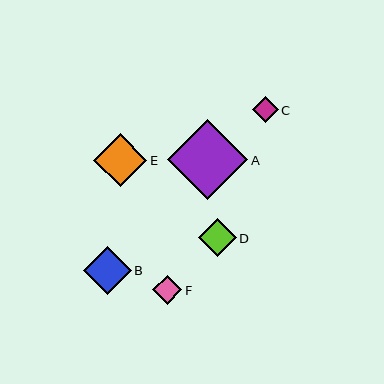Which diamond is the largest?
Diamond A is the largest with a size of approximately 80 pixels.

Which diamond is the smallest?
Diamond C is the smallest with a size of approximately 25 pixels.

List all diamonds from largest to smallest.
From largest to smallest: A, E, B, D, F, C.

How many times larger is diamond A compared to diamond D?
Diamond A is approximately 2.1 times the size of diamond D.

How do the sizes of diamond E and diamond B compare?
Diamond E and diamond B are approximately the same size.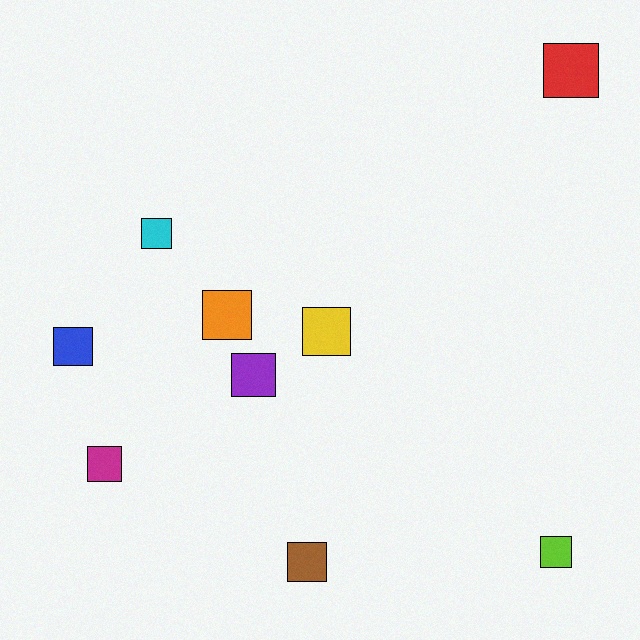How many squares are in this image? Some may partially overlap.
There are 9 squares.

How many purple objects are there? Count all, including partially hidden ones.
There is 1 purple object.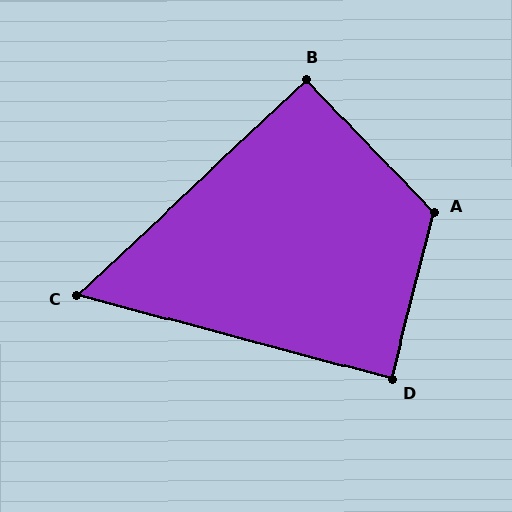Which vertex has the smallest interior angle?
C, at approximately 58 degrees.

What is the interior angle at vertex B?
Approximately 91 degrees (approximately right).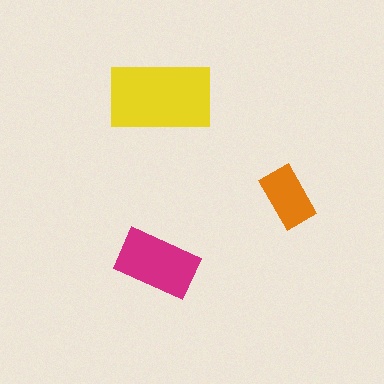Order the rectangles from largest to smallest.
the yellow one, the magenta one, the orange one.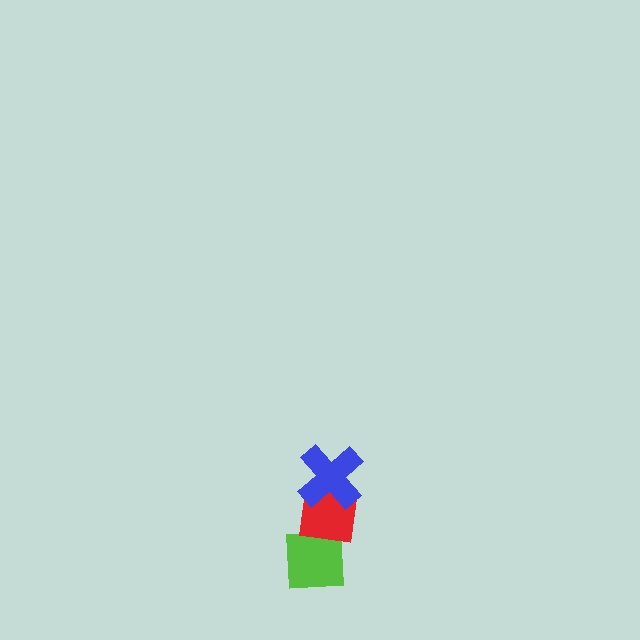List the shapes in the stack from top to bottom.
From top to bottom: the blue cross, the red square, the lime square.